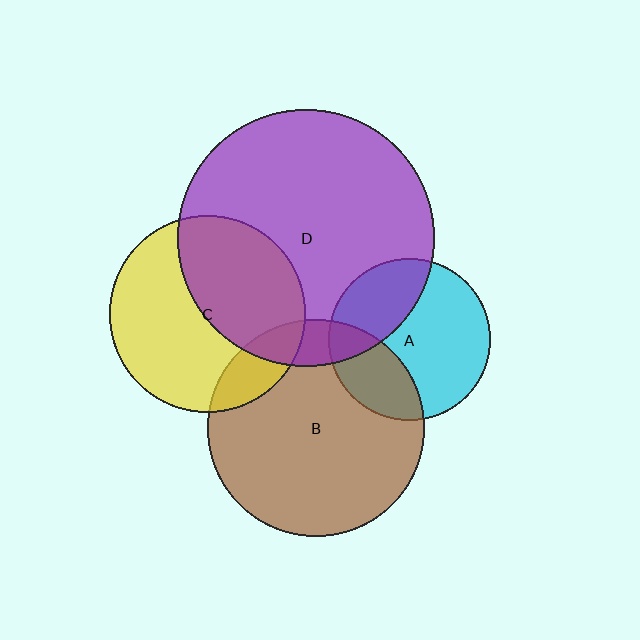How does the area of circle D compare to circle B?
Approximately 1.4 times.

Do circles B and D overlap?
Yes.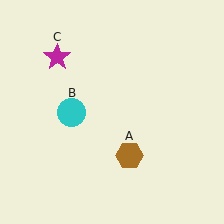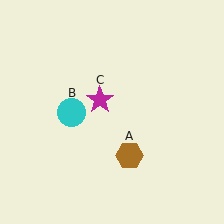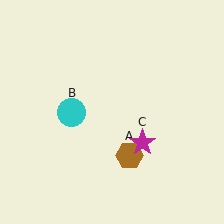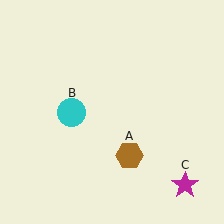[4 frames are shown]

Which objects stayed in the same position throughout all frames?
Brown hexagon (object A) and cyan circle (object B) remained stationary.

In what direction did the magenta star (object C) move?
The magenta star (object C) moved down and to the right.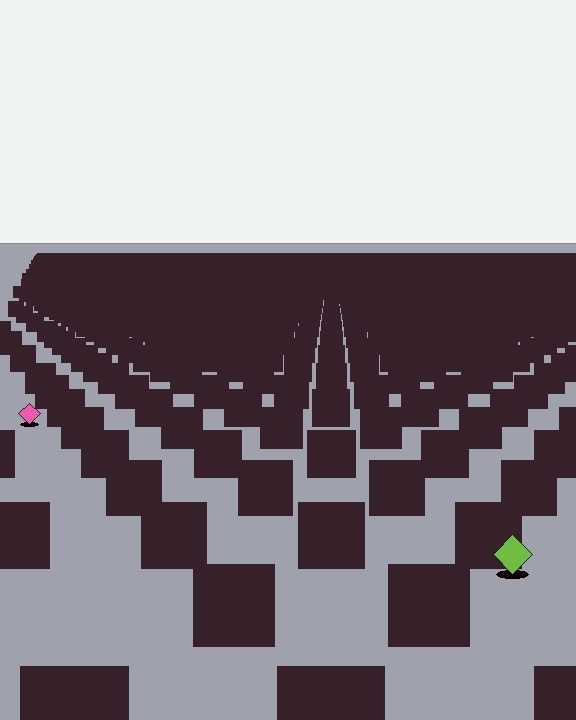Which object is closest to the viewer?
The lime diamond is closest. The texture marks near it are larger and more spread out.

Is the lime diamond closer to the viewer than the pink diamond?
Yes. The lime diamond is closer — you can tell from the texture gradient: the ground texture is coarser near it.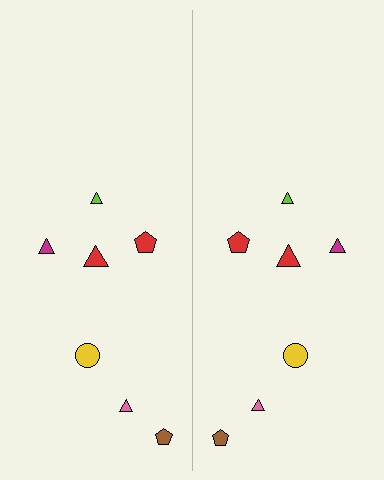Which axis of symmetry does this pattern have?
The pattern has a vertical axis of symmetry running through the center of the image.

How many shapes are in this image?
There are 14 shapes in this image.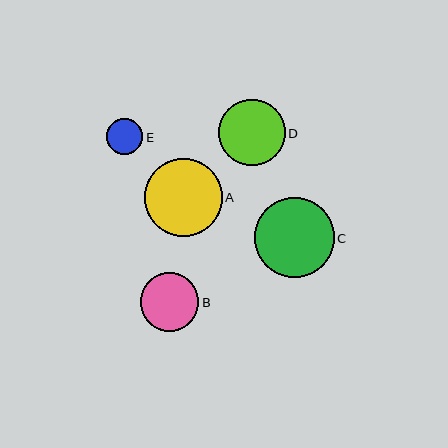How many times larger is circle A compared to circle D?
Circle A is approximately 1.2 times the size of circle D.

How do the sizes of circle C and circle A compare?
Circle C and circle A are approximately the same size.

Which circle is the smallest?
Circle E is the smallest with a size of approximately 37 pixels.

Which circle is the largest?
Circle C is the largest with a size of approximately 80 pixels.